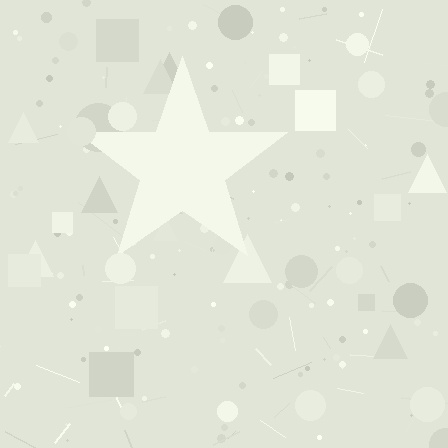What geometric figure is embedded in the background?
A star is embedded in the background.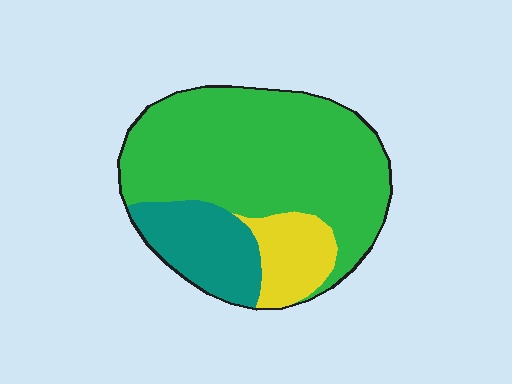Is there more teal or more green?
Green.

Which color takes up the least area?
Yellow, at roughly 15%.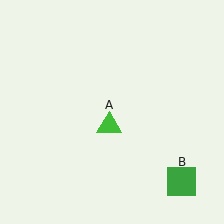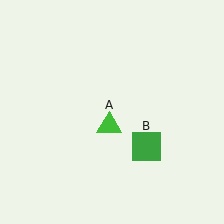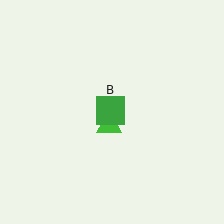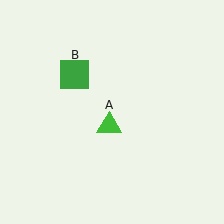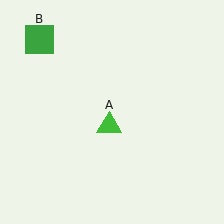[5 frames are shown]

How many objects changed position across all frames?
1 object changed position: green square (object B).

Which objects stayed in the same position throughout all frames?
Green triangle (object A) remained stationary.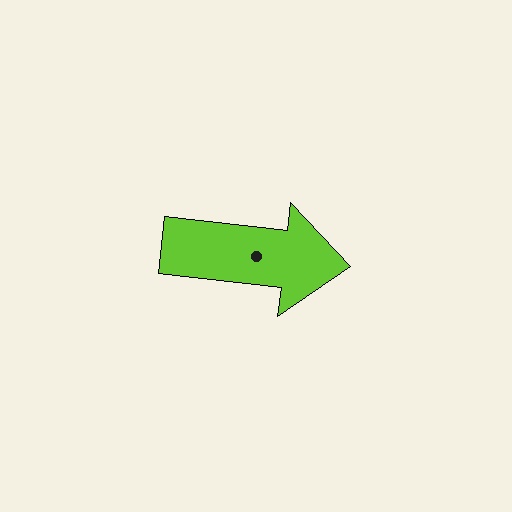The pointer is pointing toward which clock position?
Roughly 3 o'clock.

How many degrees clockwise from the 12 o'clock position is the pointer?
Approximately 97 degrees.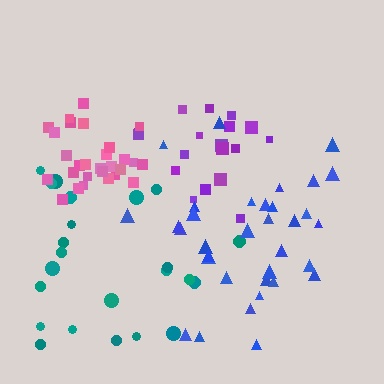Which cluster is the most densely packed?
Pink.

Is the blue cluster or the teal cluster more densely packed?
Blue.